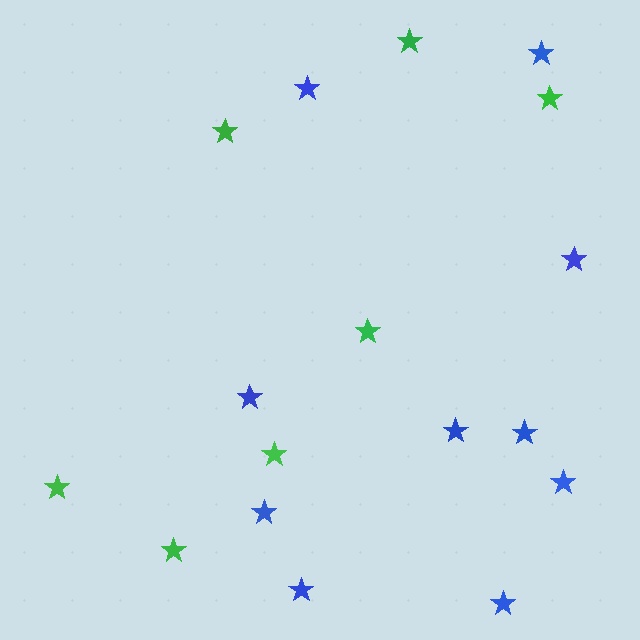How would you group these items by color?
There are 2 groups: one group of green stars (7) and one group of blue stars (10).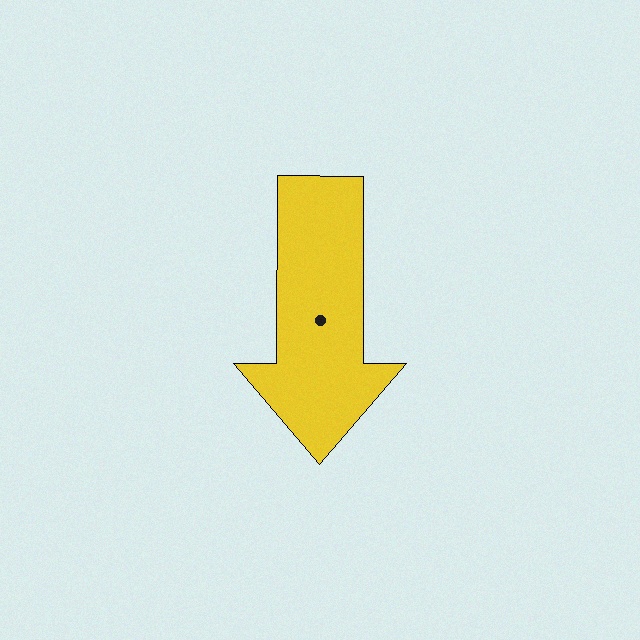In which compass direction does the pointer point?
South.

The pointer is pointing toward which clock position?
Roughly 6 o'clock.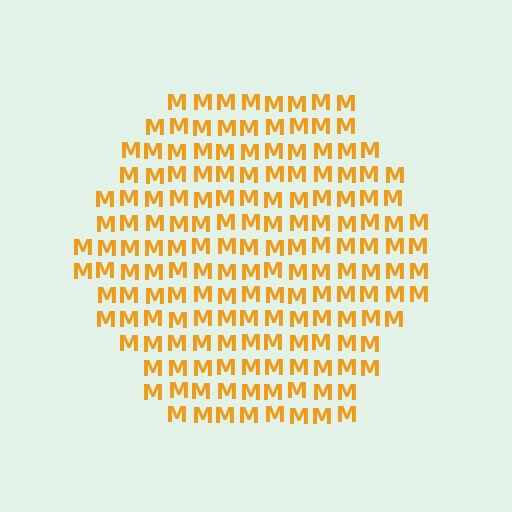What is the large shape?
The large shape is a hexagon.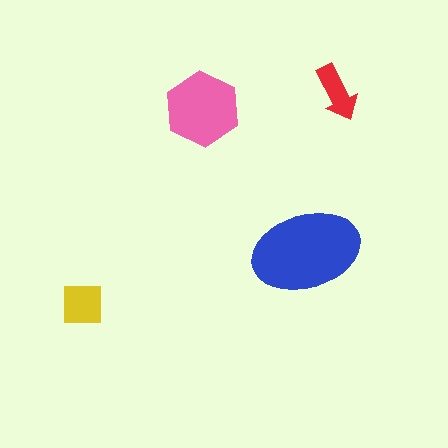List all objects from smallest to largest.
The red arrow, the yellow square, the pink hexagon, the blue ellipse.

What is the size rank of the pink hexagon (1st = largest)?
2nd.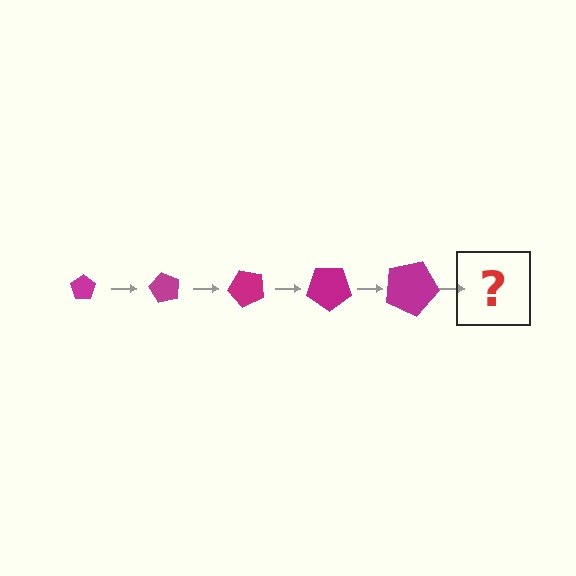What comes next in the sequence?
The next element should be a pentagon, larger than the previous one and rotated 300 degrees from the start.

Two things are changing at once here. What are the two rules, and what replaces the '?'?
The two rules are that the pentagon grows larger each step and it rotates 60 degrees each step. The '?' should be a pentagon, larger than the previous one and rotated 300 degrees from the start.